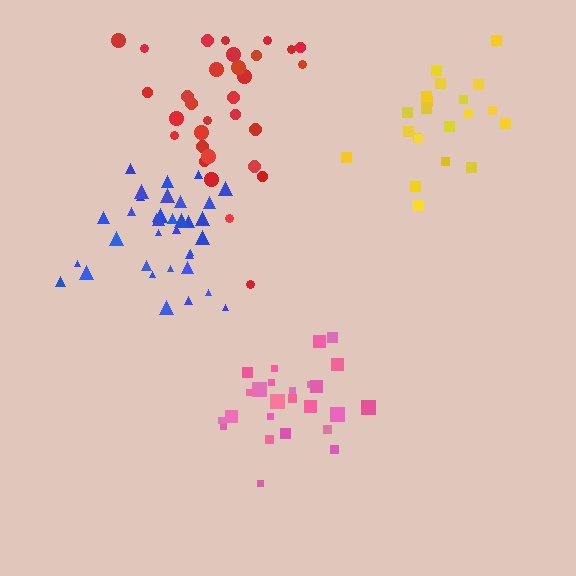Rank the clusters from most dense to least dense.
blue, pink, yellow, red.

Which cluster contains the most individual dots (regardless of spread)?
Blue (35).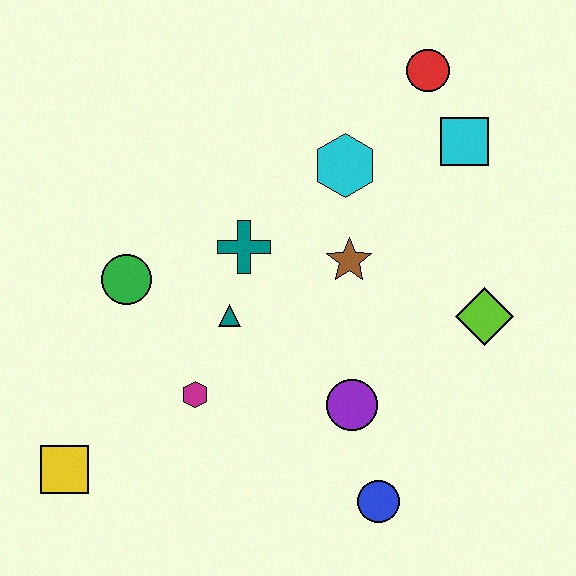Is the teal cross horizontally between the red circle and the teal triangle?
Yes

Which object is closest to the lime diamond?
The brown star is closest to the lime diamond.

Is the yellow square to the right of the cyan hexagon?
No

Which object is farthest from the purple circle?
The red circle is farthest from the purple circle.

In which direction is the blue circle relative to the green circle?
The blue circle is to the right of the green circle.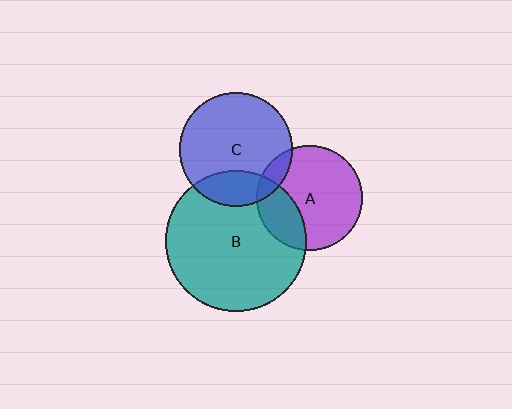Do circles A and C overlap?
Yes.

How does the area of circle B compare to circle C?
Approximately 1.5 times.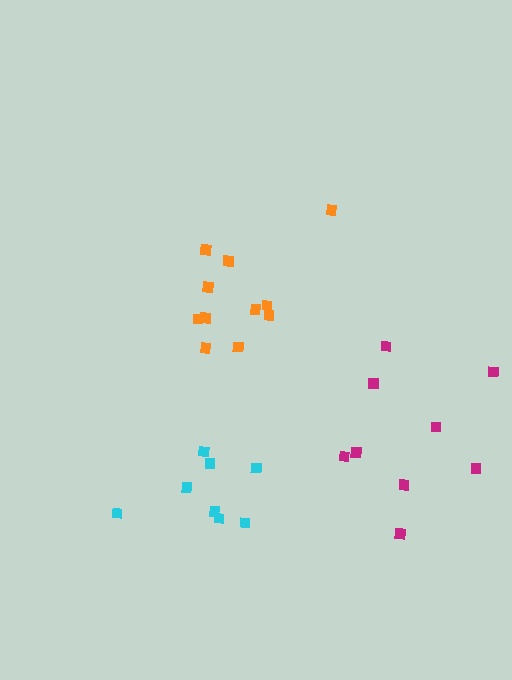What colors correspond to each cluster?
The clusters are colored: orange, cyan, magenta.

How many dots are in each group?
Group 1: 11 dots, Group 2: 8 dots, Group 3: 9 dots (28 total).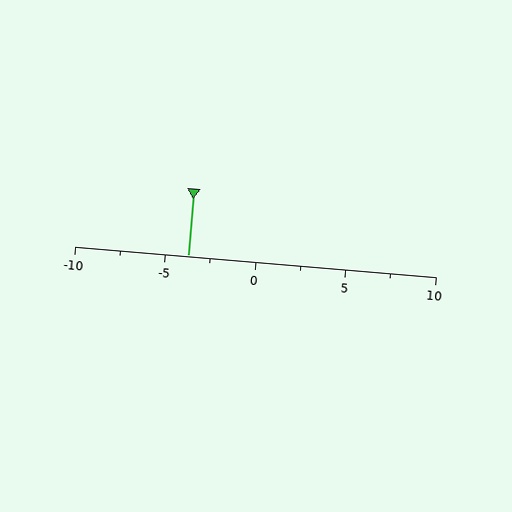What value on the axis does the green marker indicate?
The marker indicates approximately -3.8.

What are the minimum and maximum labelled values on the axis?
The axis runs from -10 to 10.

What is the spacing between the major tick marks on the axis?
The major ticks are spaced 5 apart.